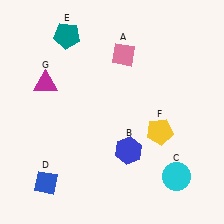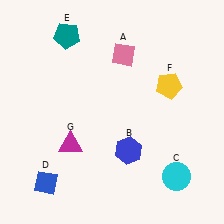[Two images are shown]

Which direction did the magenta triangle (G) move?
The magenta triangle (G) moved down.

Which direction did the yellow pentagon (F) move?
The yellow pentagon (F) moved up.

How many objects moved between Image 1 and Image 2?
2 objects moved between the two images.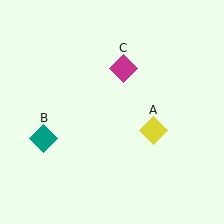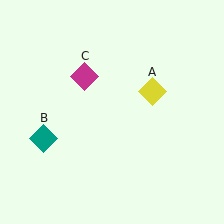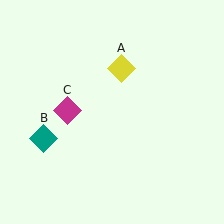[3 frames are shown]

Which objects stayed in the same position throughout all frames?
Teal diamond (object B) remained stationary.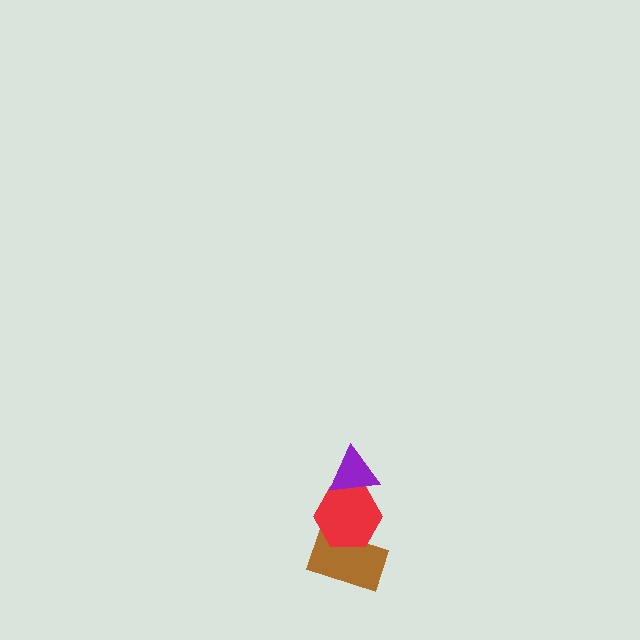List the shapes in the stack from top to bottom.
From top to bottom: the purple triangle, the red hexagon, the brown rectangle.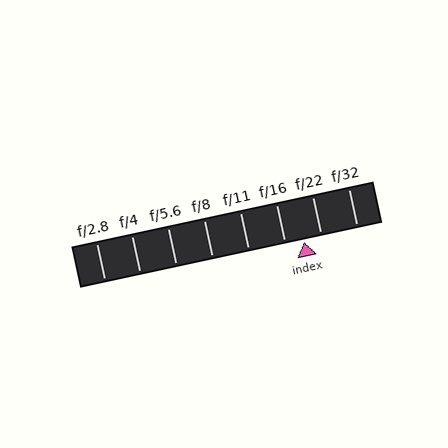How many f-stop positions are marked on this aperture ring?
There are 8 f-stop positions marked.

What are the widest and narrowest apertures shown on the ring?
The widest aperture shown is f/2.8 and the narrowest is f/32.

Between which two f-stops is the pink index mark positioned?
The index mark is between f/16 and f/22.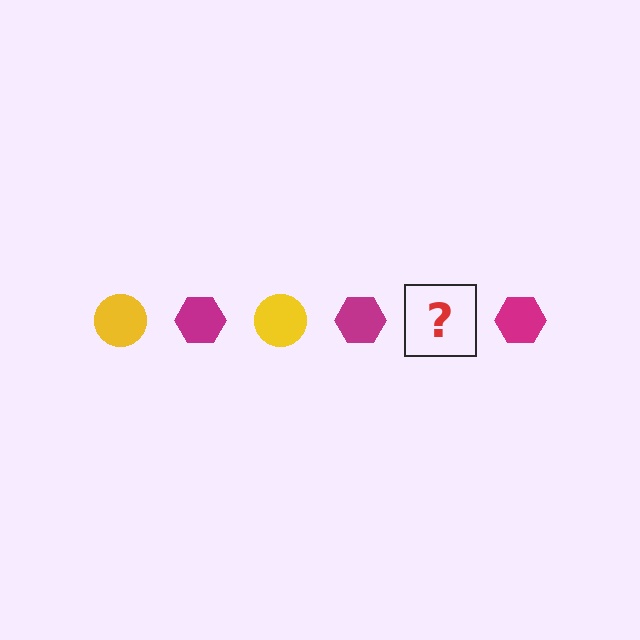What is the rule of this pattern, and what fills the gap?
The rule is that the pattern alternates between yellow circle and magenta hexagon. The gap should be filled with a yellow circle.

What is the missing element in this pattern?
The missing element is a yellow circle.